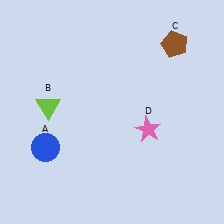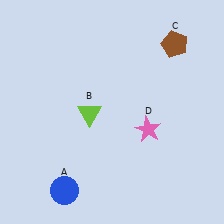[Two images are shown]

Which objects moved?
The objects that moved are: the blue circle (A), the lime triangle (B).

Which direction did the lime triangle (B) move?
The lime triangle (B) moved right.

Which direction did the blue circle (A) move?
The blue circle (A) moved down.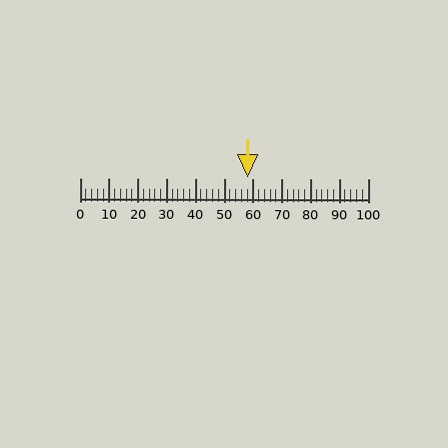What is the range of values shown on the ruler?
The ruler shows values from 0 to 100.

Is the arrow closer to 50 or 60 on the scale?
The arrow is closer to 60.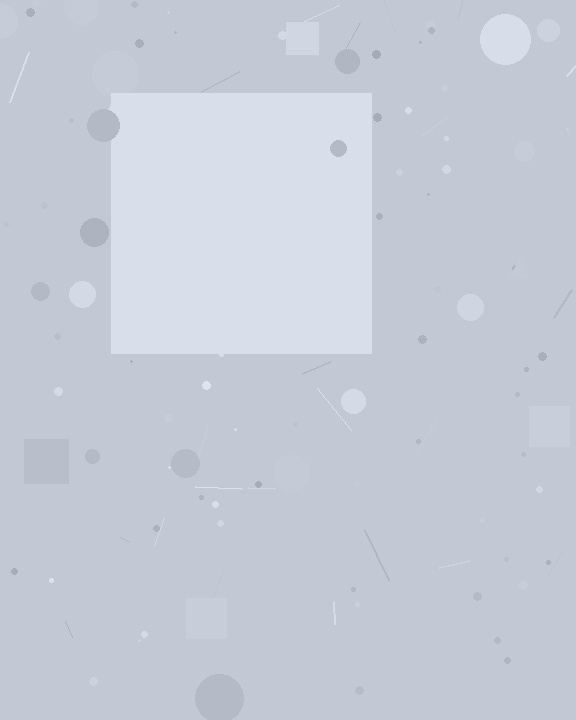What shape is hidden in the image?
A square is hidden in the image.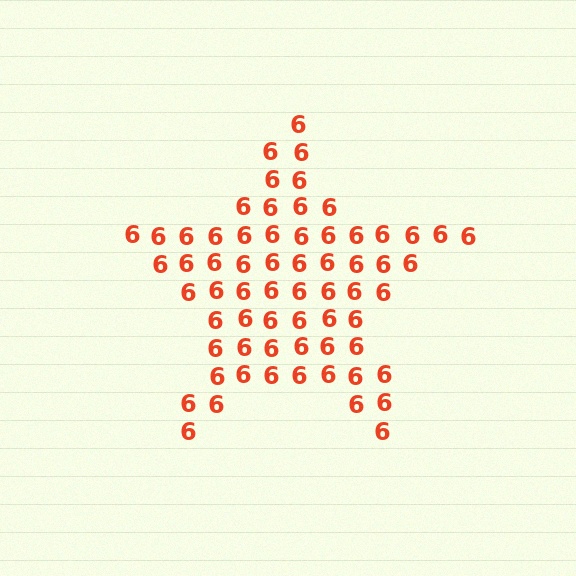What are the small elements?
The small elements are digit 6's.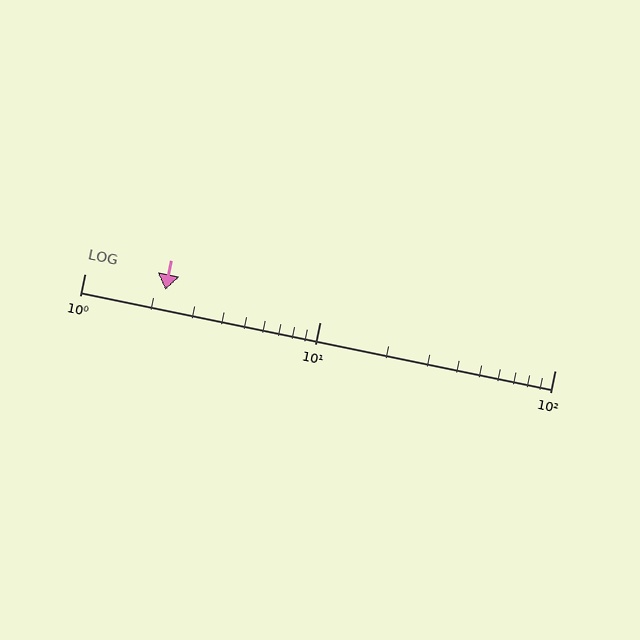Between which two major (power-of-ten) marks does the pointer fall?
The pointer is between 1 and 10.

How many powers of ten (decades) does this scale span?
The scale spans 2 decades, from 1 to 100.